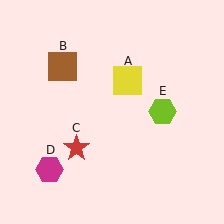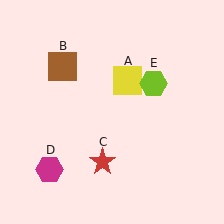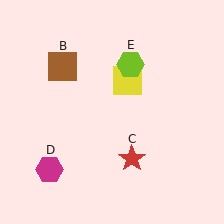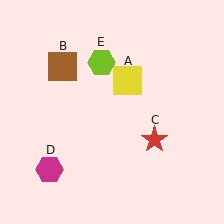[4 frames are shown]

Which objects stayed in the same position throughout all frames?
Yellow square (object A) and brown square (object B) and magenta hexagon (object D) remained stationary.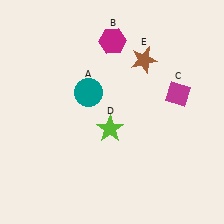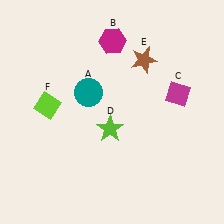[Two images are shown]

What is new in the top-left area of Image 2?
A lime diamond (F) was added in the top-left area of Image 2.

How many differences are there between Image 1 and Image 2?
There is 1 difference between the two images.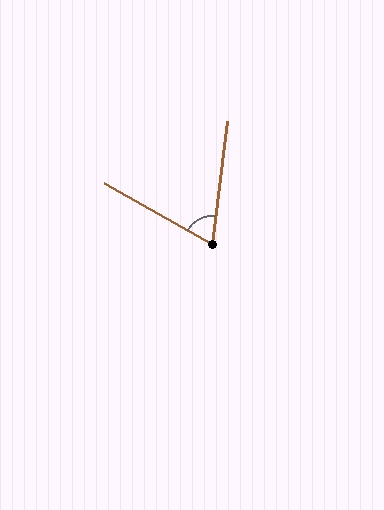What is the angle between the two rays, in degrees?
Approximately 67 degrees.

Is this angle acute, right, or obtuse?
It is acute.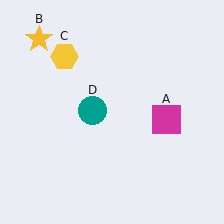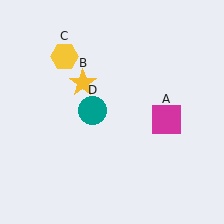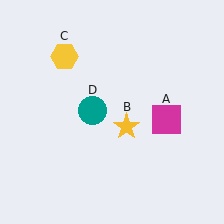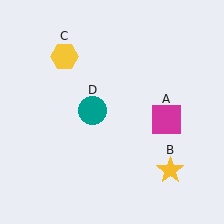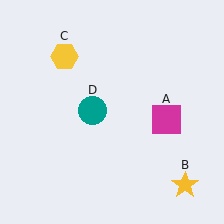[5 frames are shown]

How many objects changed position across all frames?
1 object changed position: yellow star (object B).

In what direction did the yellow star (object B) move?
The yellow star (object B) moved down and to the right.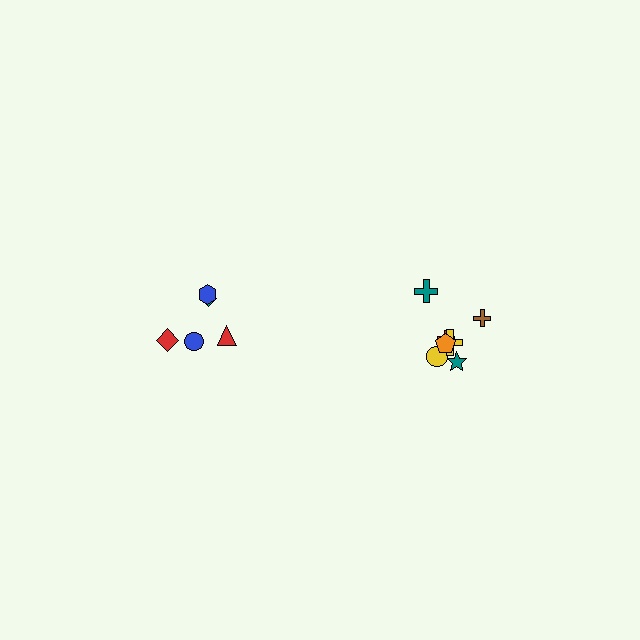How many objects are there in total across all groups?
There are 12 objects.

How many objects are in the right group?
There are 7 objects.